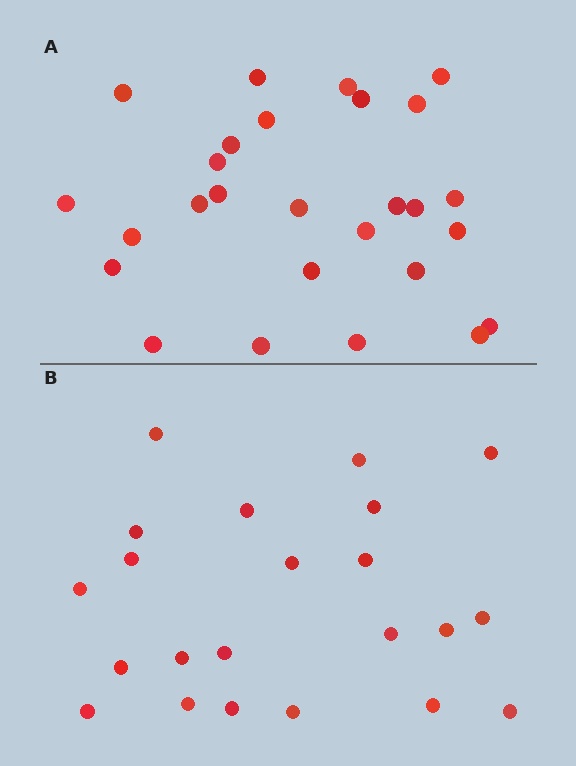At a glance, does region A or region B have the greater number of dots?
Region A (the top region) has more dots.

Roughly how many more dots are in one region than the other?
Region A has about 5 more dots than region B.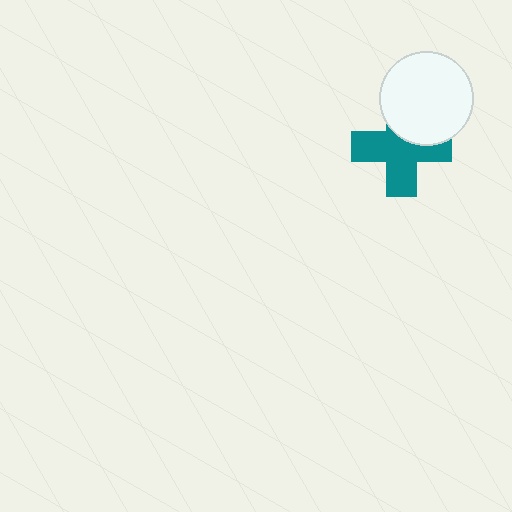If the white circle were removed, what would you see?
You would see the complete teal cross.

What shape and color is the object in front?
The object in front is a white circle.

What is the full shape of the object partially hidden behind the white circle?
The partially hidden object is a teal cross.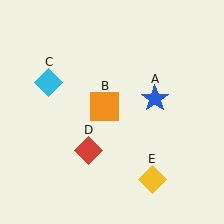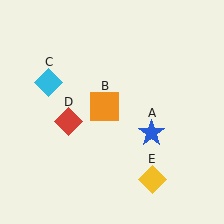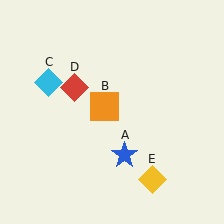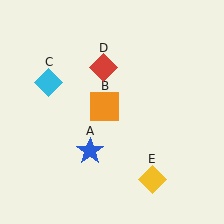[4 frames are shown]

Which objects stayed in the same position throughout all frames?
Orange square (object B) and cyan diamond (object C) and yellow diamond (object E) remained stationary.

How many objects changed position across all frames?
2 objects changed position: blue star (object A), red diamond (object D).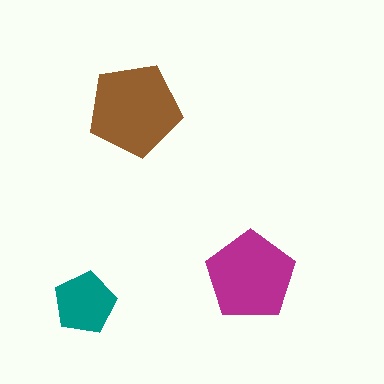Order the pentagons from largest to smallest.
the brown one, the magenta one, the teal one.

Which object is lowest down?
The teal pentagon is bottommost.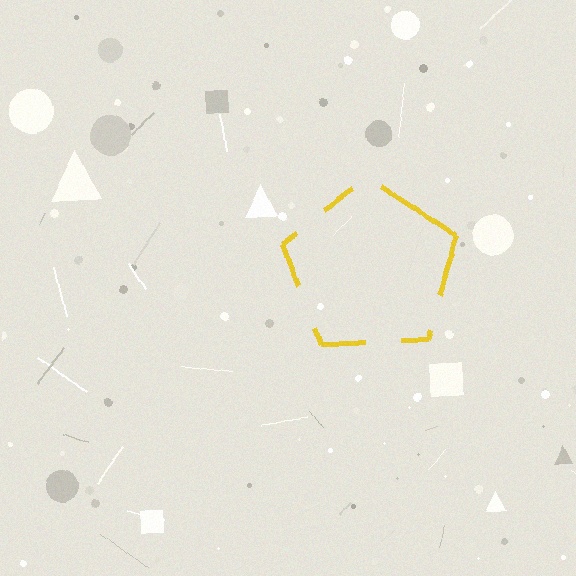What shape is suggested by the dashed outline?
The dashed outline suggests a pentagon.